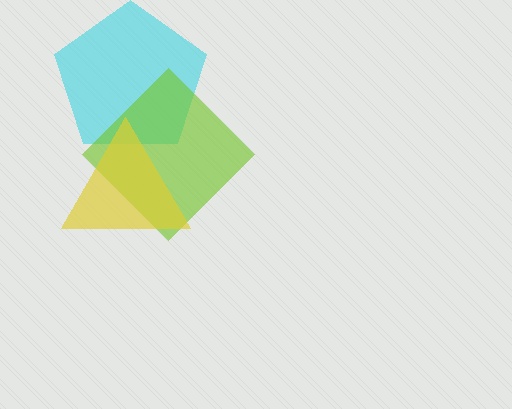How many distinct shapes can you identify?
There are 3 distinct shapes: a cyan pentagon, a lime diamond, a yellow triangle.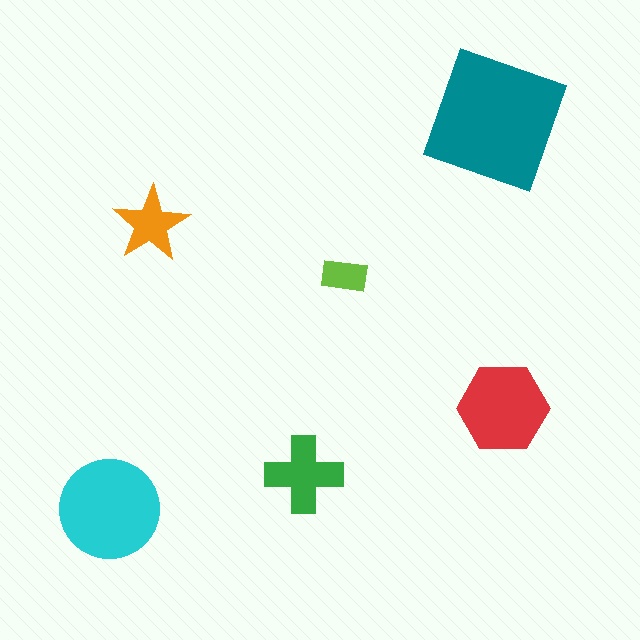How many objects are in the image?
There are 6 objects in the image.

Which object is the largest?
The teal square.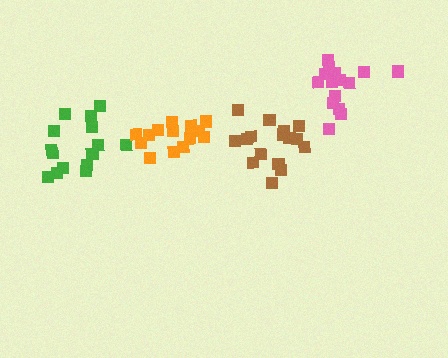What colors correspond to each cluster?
The clusters are colored: pink, green, orange, brown.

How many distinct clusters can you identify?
There are 4 distinct clusters.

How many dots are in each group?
Group 1: 15 dots, Group 2: 15 dots, Group 3: 14 dots, Group 4: 16 dots (60 total).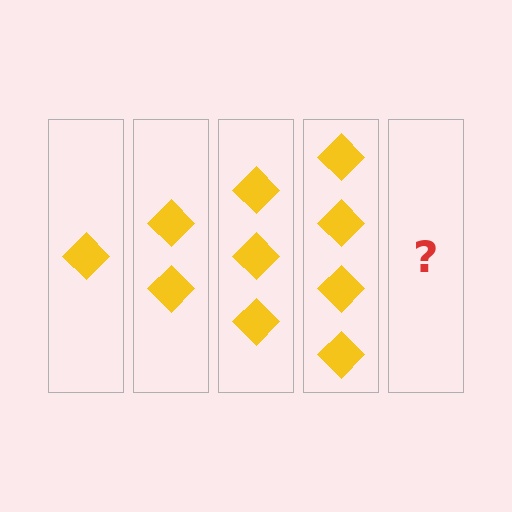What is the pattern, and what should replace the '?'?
The pattern is that each step adds one more diamond. The '?' should be 5 diamonds.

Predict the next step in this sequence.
The next step is 5 diamonds.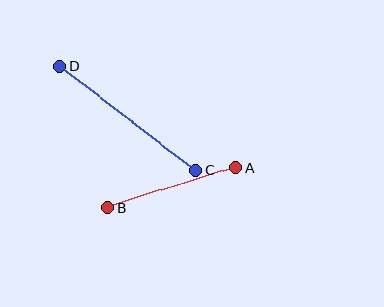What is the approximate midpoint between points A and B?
The midpoint is at approximately (172, 188) pixels.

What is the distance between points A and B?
The distance is approximately 134 pixels.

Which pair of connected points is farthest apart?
Points C and D are farthest apart.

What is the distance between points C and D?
The distance is approximately 171 pixels.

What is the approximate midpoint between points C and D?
The midpoint is at approximately (128, 118) pixels.